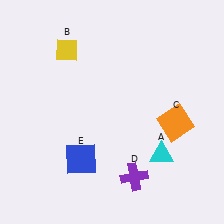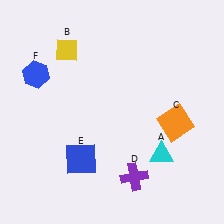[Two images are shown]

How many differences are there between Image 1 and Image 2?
There is 1 difference between the two images.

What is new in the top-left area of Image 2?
A blue hexagon (F) was added in the top-left area of Image 2.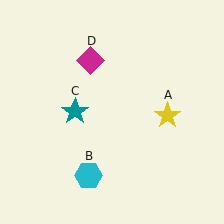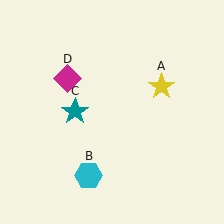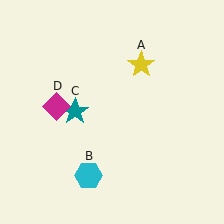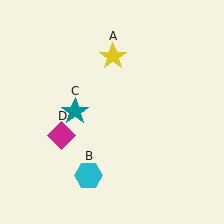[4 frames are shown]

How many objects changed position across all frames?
2 objects changed position: yellow star (object A), magenta diamond (object D).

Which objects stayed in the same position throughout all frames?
Cyan hexagon (object B) and teal star (object C) remained stationary.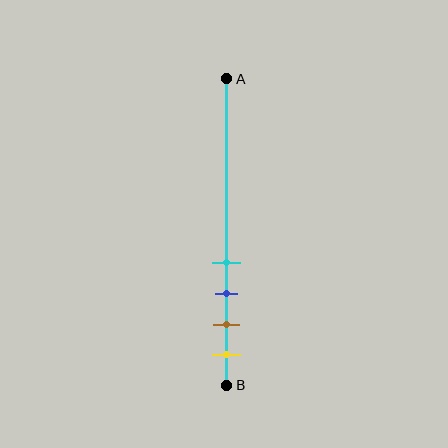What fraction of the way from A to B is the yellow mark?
The yellow mark is approximately 90% (0.9) of the way from A to B.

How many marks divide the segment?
There are 4 marks dividing the segment.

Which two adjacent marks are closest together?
The cyan and blue marks are the closest adjacent pair.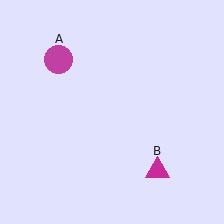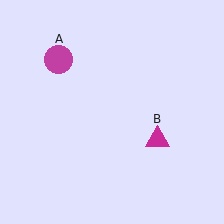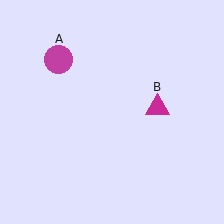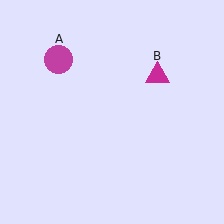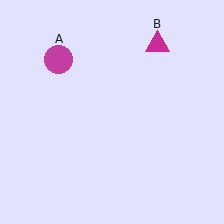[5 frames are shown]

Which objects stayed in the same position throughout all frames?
Magenta circle (object A) remained stationary.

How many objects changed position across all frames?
1 object changed position: magenta triangle (object B).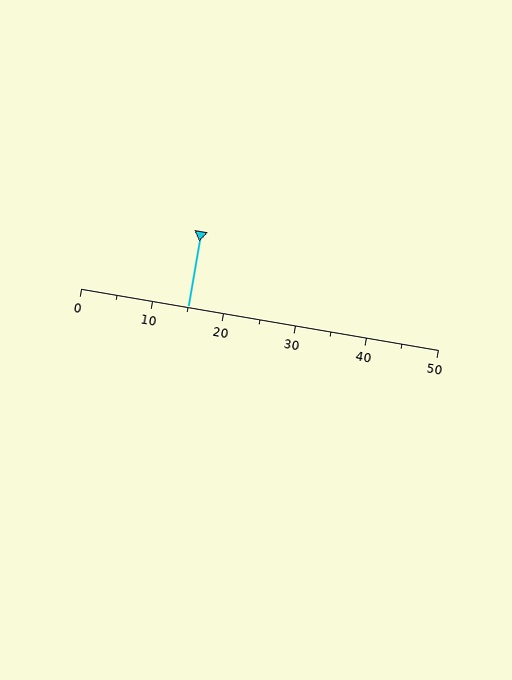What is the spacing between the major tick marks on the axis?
The major ticks are spaced 10 apart.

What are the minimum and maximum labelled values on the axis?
The axis runs from 0 to 50.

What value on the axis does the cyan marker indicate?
The marker indicates approximately 15.